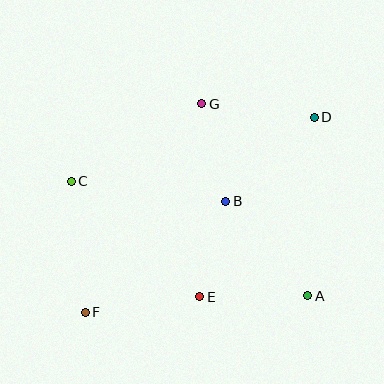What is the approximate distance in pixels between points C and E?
The distance between C and E is approximately 173 pixels.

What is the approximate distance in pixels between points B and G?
The distance between B and G is approximately 101 pixels.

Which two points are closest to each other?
Points B and E are closest to each other.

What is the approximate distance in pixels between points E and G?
The distance between E and G is approximately 193 pixels.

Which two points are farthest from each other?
Points D and F are farthest from each other.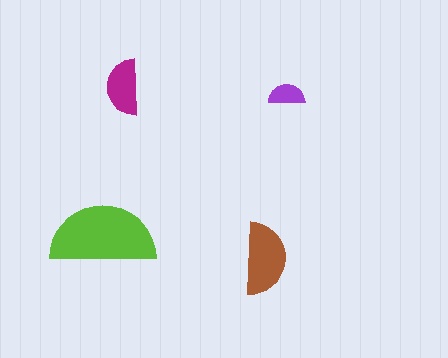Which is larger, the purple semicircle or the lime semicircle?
The lime one.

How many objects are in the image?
There are 4 objects in the image.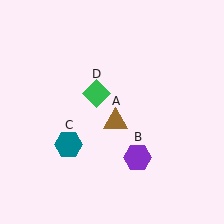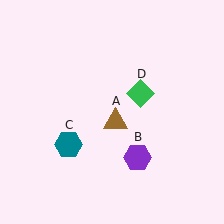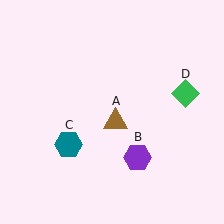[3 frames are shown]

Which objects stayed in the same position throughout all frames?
Brown triangle (object A) and purple hexagon (object B) and teal hexagon (object C) remained stationary.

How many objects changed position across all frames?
1 object changed position: green diamond (object D).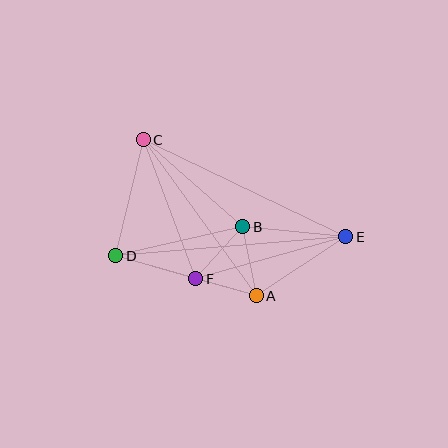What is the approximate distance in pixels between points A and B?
The distance between A and B is approximately 70 pixels.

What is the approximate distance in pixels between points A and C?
The distance between A and C is approximately 192 pixels.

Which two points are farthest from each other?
Points D and E are farthest from each other.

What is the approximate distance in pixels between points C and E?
The distance between C and E is approximately 225 pixels.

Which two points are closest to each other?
Points A and F are closest to each other.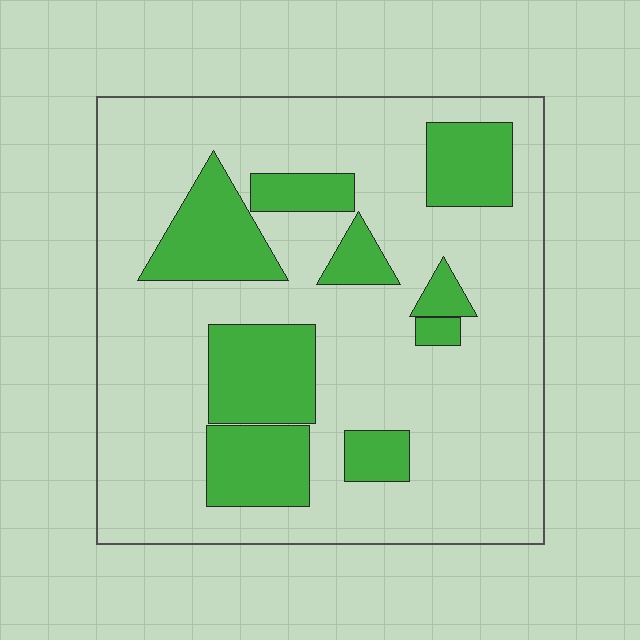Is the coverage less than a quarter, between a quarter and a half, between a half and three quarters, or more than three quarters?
Between a quarter and a half.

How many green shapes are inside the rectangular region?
9.